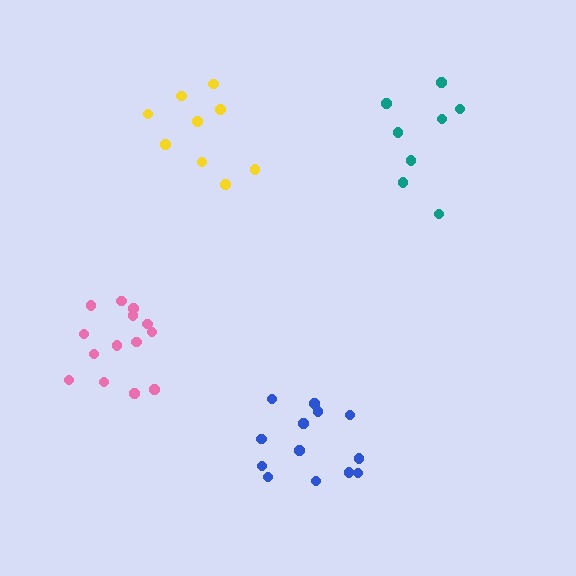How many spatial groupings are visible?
There are 4 spatial groupings.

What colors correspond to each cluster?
The clusters are colored: pink, blue, teal, yellow.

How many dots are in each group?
Group 1: 14 dots, Group 2: 13 dots, Group 3: 8 dots, Group 4: 9 dots (44 total).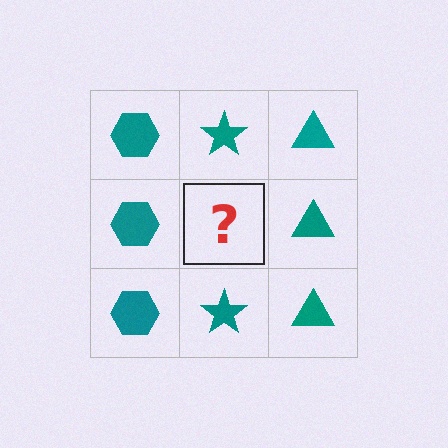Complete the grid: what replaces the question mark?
The question mark should be replaced with a teal star.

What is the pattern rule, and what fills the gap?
The rule is that each column has a consistent shape. The gap should be filled with a teal star.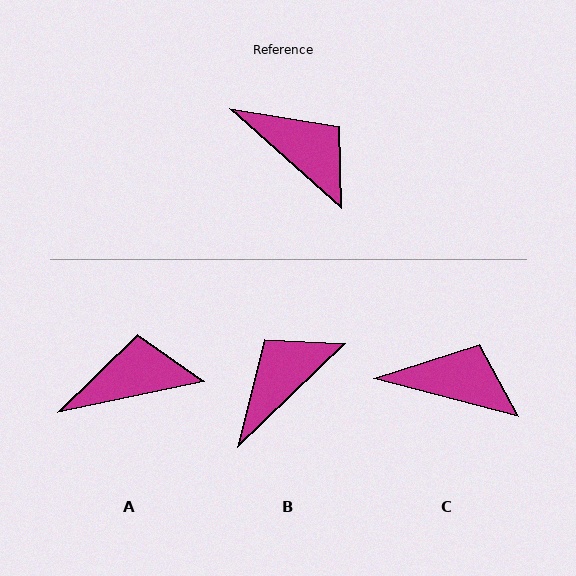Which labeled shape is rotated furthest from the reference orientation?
B, about 86 degrees away.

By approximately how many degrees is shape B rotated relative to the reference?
Approximately 86 degrees counter-clockwise.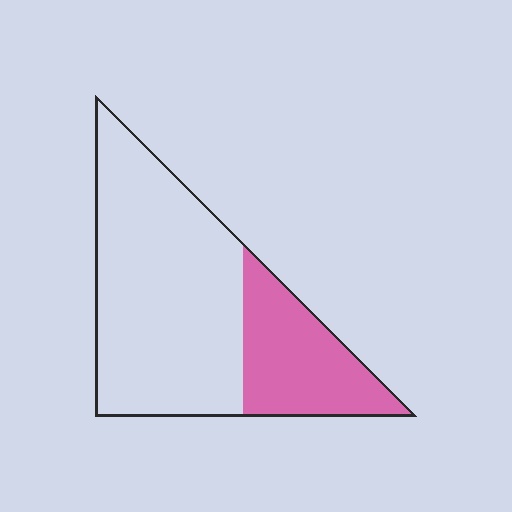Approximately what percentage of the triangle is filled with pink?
Approximately 30%.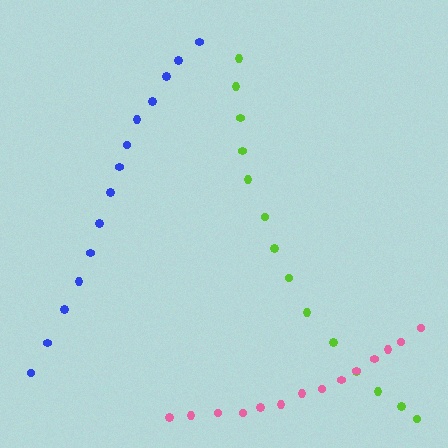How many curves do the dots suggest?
There are 3 distinct paths.